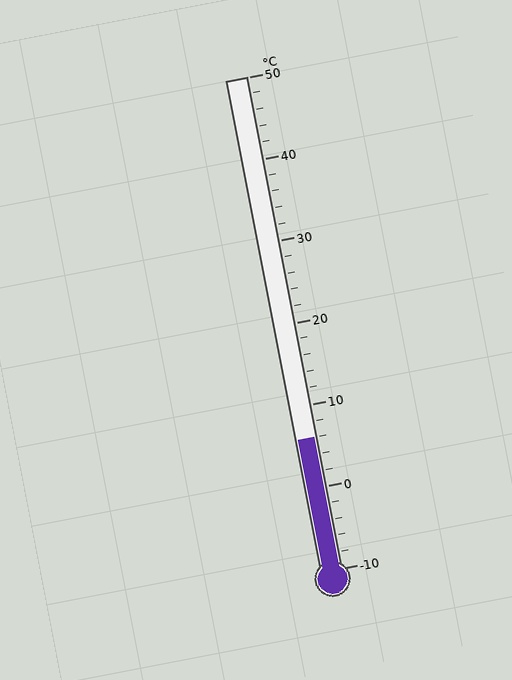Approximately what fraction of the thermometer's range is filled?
The thermometer is filled to approximately 25% of its range.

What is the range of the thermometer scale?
The thermometer scale ranges from -10°C to 50°C.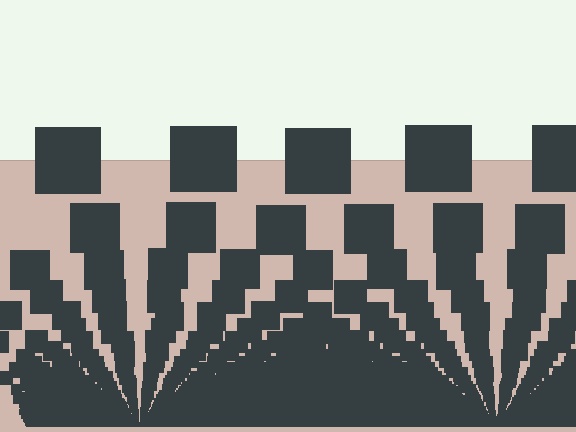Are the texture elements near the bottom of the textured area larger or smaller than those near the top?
Smaller. The gradient is inverted — elements near the bottom are smaller and denser.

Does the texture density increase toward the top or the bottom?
Density increases toward the bottom.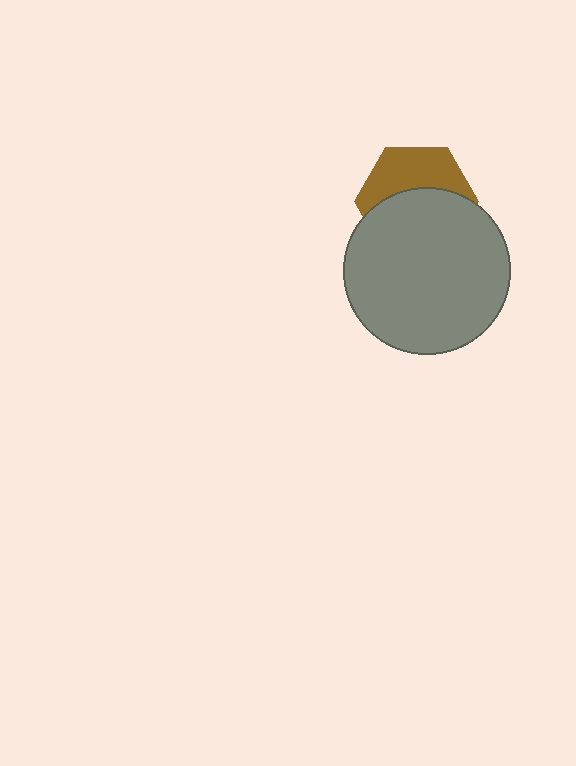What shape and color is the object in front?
The object in front is a gray circle.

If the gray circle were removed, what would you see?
You would see the complete brown hexagon.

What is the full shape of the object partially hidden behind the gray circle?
The partially hidden object is a brown hexagon.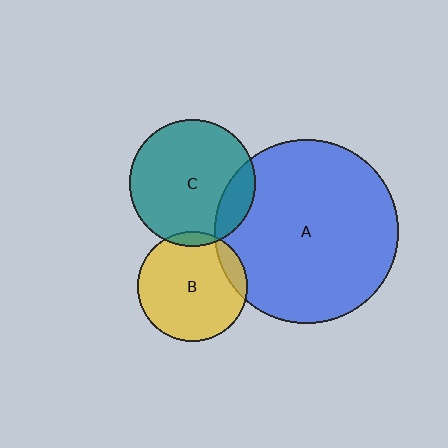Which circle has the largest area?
Circle A (blue).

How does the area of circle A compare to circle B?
Approximately 2.8 times.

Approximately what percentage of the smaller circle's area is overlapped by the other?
Approximately 15%.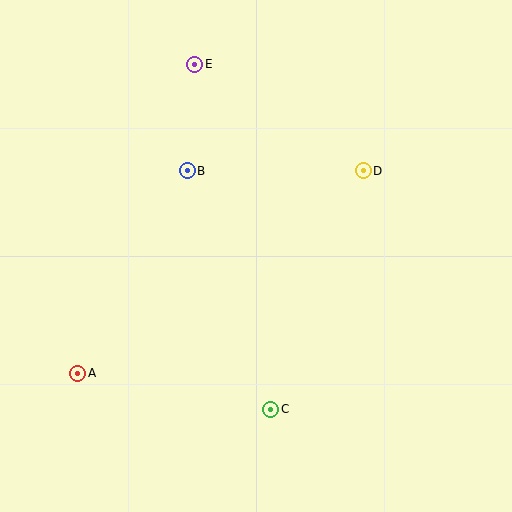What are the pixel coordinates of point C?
Point C is at (271, 409).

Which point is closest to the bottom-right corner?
Point C is closest to the bottom-right corner.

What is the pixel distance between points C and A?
The distance between C and A is 196 pixels.